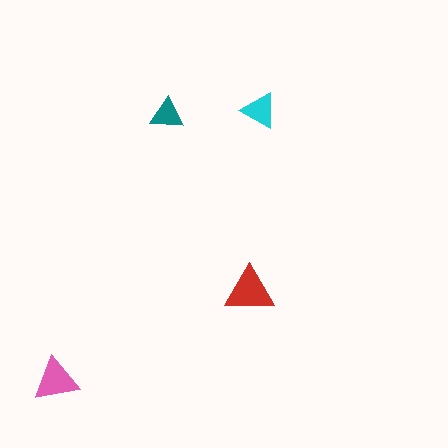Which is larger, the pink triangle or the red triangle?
The red one.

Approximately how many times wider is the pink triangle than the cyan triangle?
About 1.5 times wider.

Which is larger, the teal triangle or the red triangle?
The red one.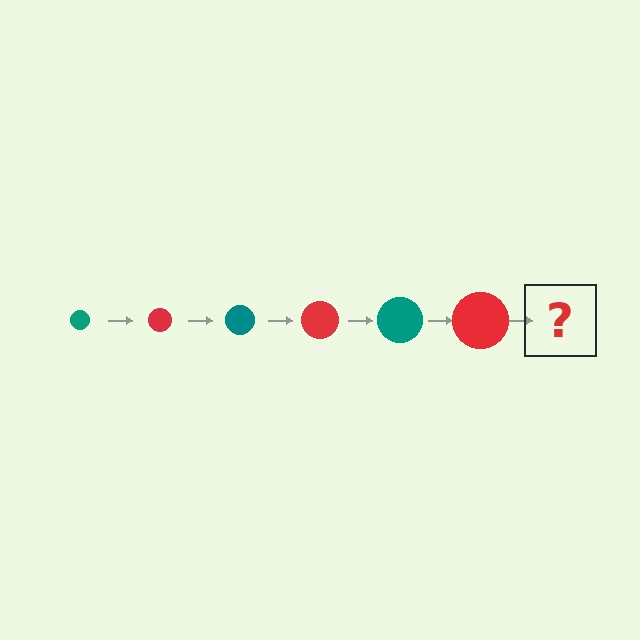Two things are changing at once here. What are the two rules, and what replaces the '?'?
The two rules are that the circle grows larger each step and the color cycles through teal and red. The '?' should be a teal circle, larger than the previous one.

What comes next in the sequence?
The next element should be a teal circle, larger than the previous one.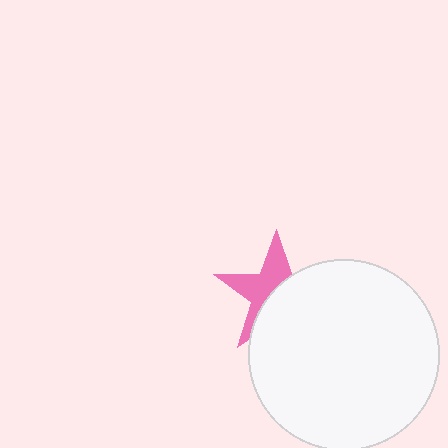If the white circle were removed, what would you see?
You would see the complete pink star.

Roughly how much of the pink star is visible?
About half of it is visible (roughly 47%).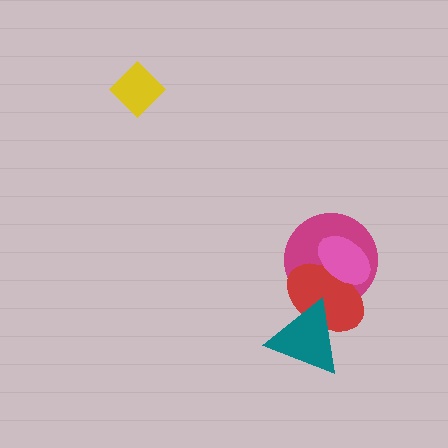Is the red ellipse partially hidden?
Yes, it is partially covered by another shape.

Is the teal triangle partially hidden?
No, no other shape covers it.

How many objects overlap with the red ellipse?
3 objects overlap with the red ellipse.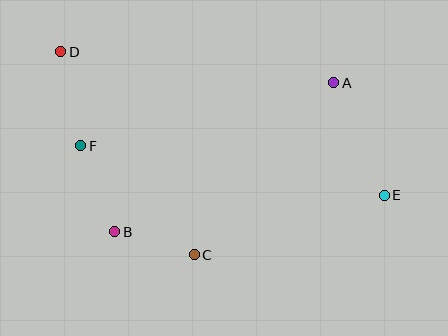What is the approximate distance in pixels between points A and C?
The distance between A and C is approximately 222 pixels.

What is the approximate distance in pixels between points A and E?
The distance between A and E is approximately 123 pixels.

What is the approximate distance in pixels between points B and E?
The distance between B and E is approximately 272 pixels.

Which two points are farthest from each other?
Points D and E are farthest from each other.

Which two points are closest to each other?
Points B and C are closest to each other.